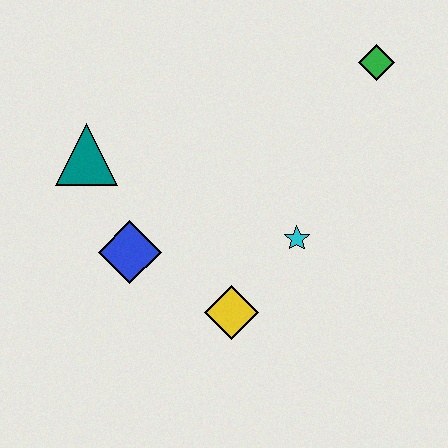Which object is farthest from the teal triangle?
The green diamond is farthest from the teal triangle.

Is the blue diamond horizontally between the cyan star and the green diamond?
No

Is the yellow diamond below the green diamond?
Yes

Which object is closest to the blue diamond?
The teal triangle is closest to the blue diamond.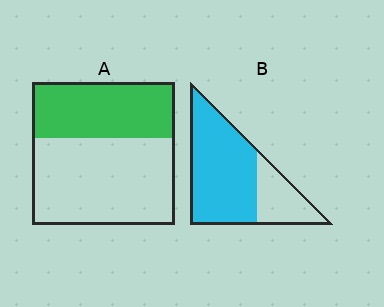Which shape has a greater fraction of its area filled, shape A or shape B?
Shape B.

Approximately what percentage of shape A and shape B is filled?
A is approximately 40% and B is approximately 70%.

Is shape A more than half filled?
No.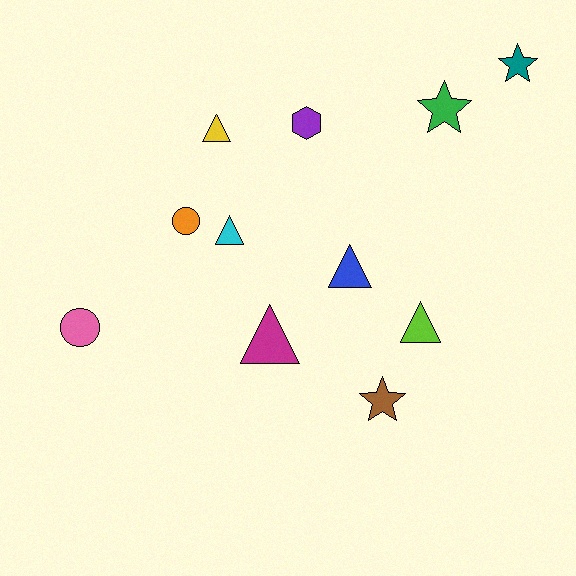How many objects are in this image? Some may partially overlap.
There are 11 objects.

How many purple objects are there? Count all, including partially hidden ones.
There is 1 purple object.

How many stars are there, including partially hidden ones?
There are 3 stars.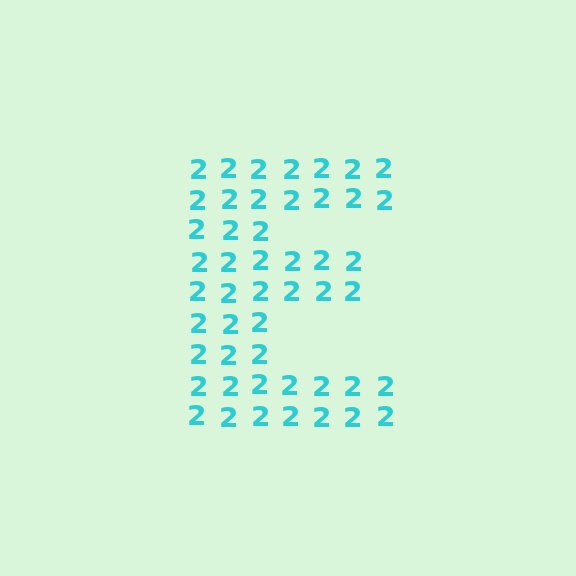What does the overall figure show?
The overall figure shows the letter E.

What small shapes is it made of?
It is made of small digit 2's.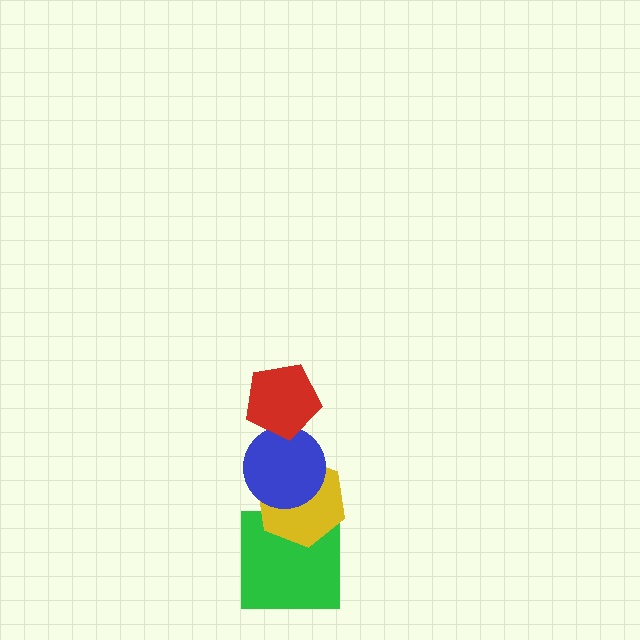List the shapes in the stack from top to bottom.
From top to bottom: the red pentagon, the blue circle, the yellow hexagon, the green square.